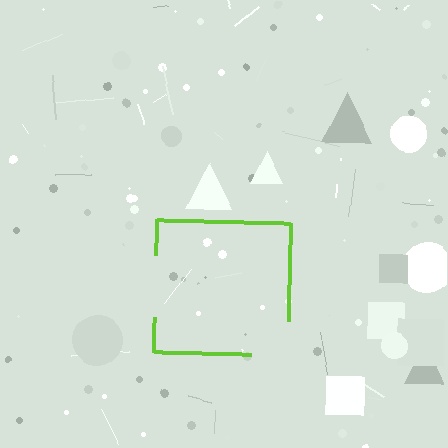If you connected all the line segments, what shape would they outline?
They would outline a square.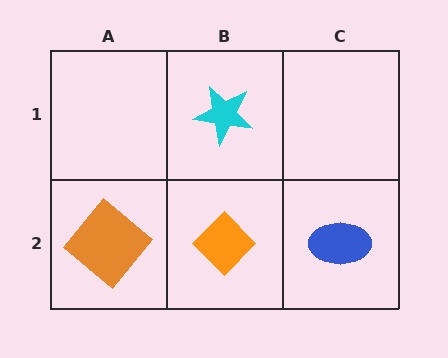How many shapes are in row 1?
1 shape.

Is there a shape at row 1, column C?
No, that cell is empty.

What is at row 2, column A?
An orange diamond.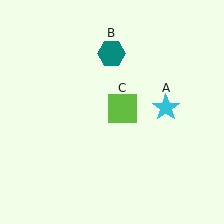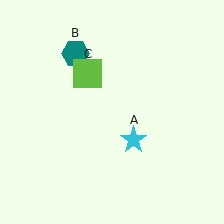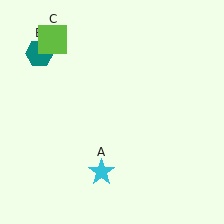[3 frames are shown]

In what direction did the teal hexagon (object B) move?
The teal hexagon (object B) moved left.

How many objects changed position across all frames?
3 objects changed position: cyan star (object A), teal hexagon (object B), lime square (object C).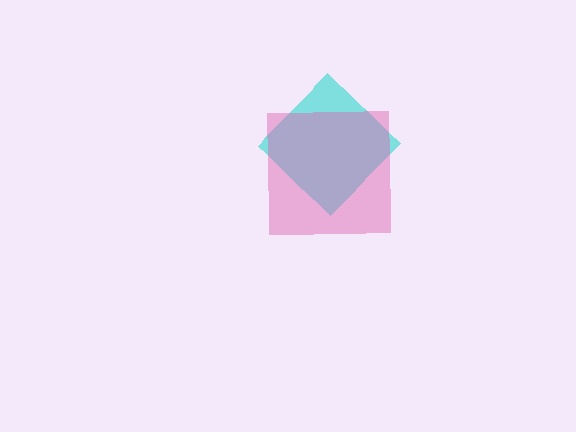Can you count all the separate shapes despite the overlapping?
Yes, there are 2 separate shapes.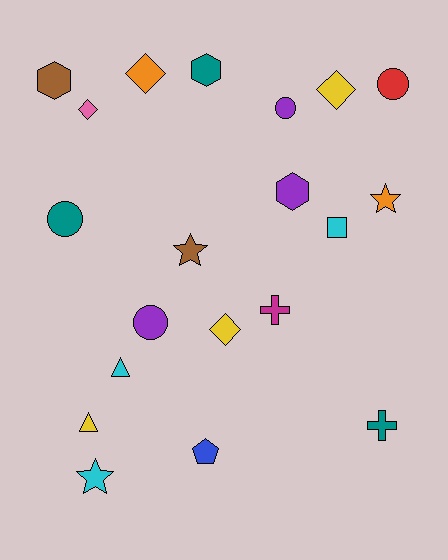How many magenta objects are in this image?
There is 1 magenta object.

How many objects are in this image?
There are 20 objects.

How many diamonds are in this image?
There are 4 diamonds.